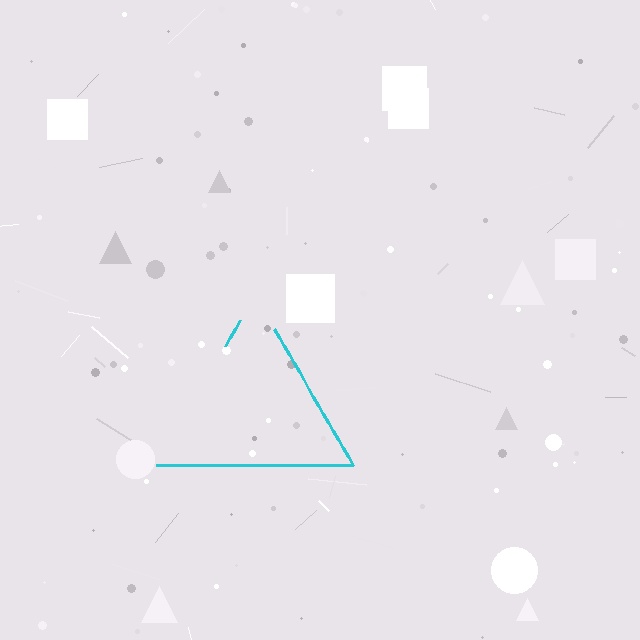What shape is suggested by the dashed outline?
The dashed outline suggests a triangle.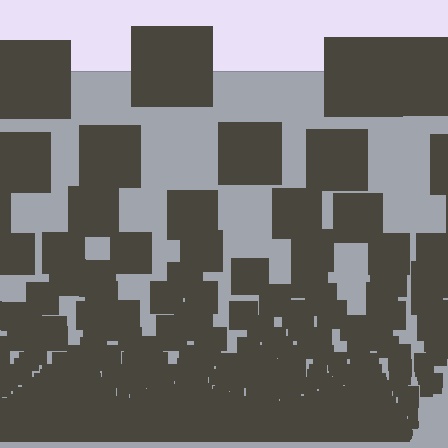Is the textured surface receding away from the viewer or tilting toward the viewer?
The surface appears to tilt toward the viewer. Texture elements get larger and sparser toward the top.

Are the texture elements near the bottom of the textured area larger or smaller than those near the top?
Smaller. The gradient is inverted — elements near the bottom are smaller and denser.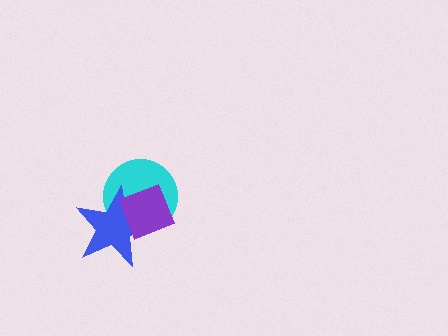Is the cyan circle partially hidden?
Yes, it is partially covered by another shape.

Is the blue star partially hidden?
Yes, it is partially covered by another shape.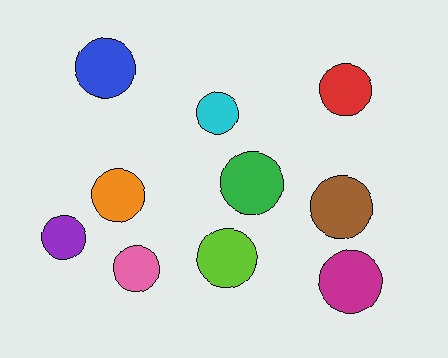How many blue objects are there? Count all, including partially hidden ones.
There is 1 blue object.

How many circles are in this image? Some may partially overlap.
There are 10 circles.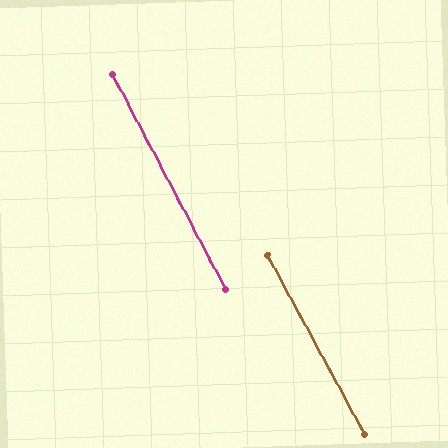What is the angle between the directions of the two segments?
Approximately 1 degree.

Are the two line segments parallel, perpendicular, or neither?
Parallel — their directions differ by only 0.6°.